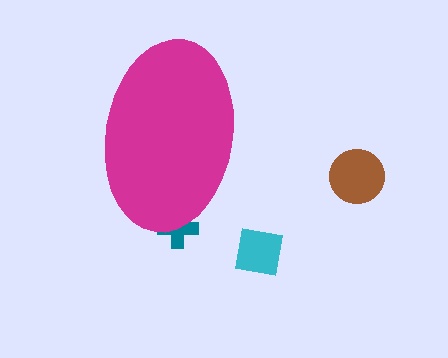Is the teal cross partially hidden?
Yes, the teal cross is partially hidden behind the magenta ellipse.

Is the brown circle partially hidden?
No, the brown circle is fully visible.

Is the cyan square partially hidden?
No, the cyan square is fully visible.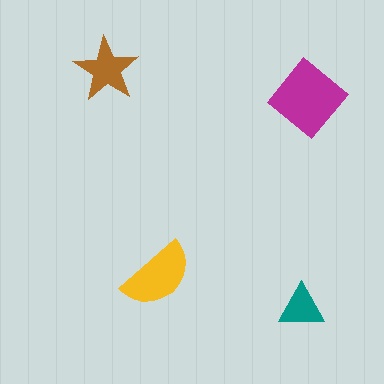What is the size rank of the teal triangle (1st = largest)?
4th.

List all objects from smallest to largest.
The teal triangle, the brown star, the yellow semicircle, the magenta diamond.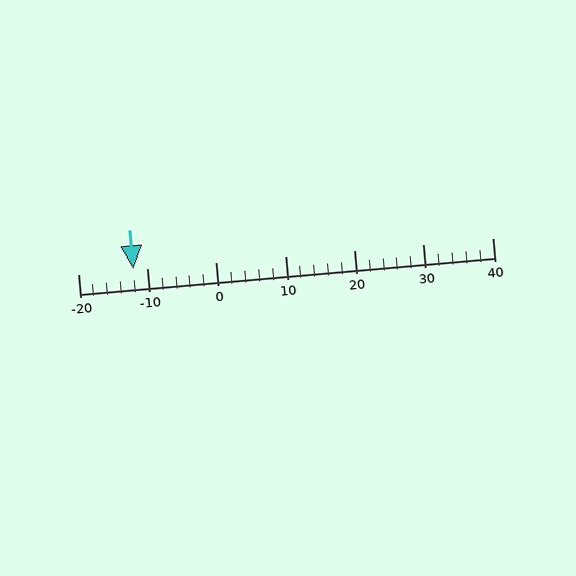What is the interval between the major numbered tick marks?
The major tick marks are spaced 10 units apart.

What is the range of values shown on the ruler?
The ruler shows values from -20 to 40.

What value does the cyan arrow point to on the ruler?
The cyan arrow points to approximately -12.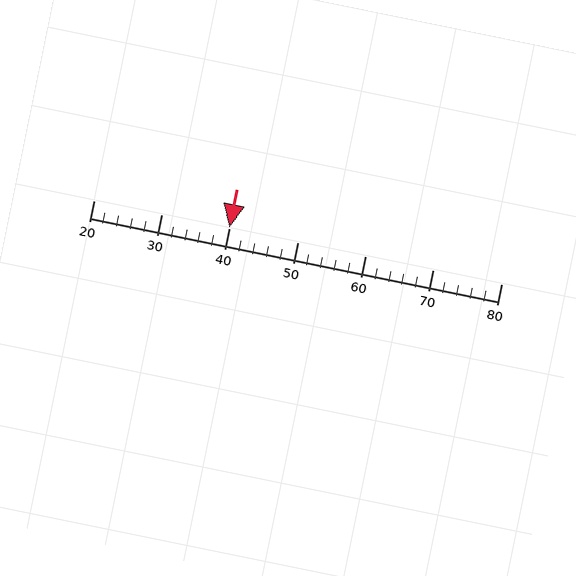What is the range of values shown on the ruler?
The ruler shows values from 20 to 80.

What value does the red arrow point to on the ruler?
The red arrow points to approximately 40.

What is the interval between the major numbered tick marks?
The major tick marks are spaced 10 units apart.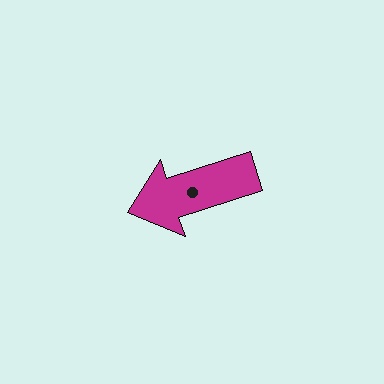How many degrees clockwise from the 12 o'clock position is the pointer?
Approximately 252 degrees.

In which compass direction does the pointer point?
West.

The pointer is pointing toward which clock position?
Roughly 8 o'clock.